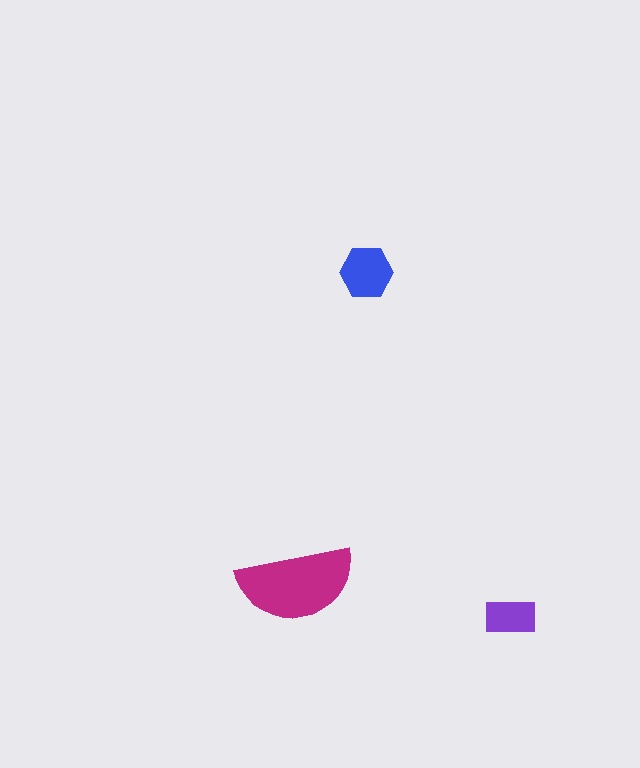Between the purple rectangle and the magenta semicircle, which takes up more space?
The magenta semicircle.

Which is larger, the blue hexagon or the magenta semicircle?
The magenta semicircle.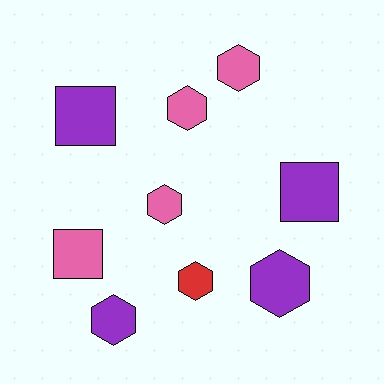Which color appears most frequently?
Purple, with 4 objects.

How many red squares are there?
There are no red squares.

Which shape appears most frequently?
Hexagon, with 6 objects.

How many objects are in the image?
There are 9 objects.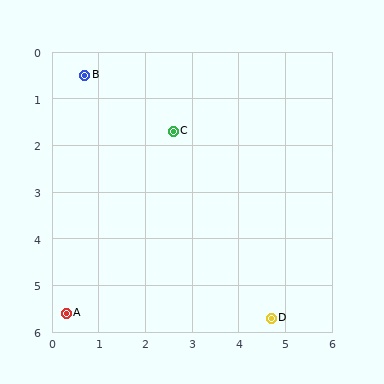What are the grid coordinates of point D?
Point D is at approximately (4.7, 5.7).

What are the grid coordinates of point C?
Point C is at approximately (2.6, 1.7).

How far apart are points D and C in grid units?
Points D and C are about 4.5 grid units apart.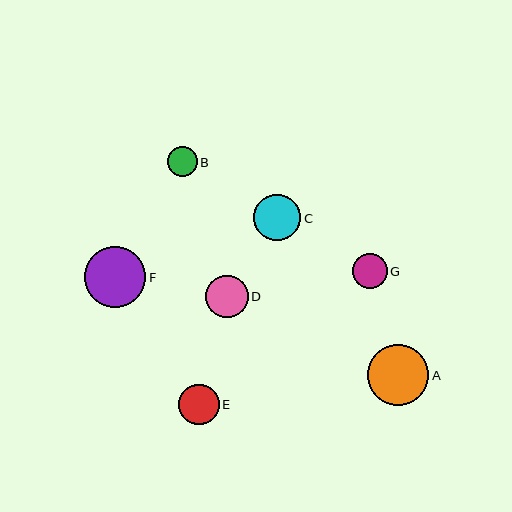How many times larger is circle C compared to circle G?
Circle C is approximately 1.3 times the size of circle G.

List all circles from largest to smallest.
From largest to smallest: F, A, C, D, E, G, B.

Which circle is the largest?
Circle F is the largest with a size of approximately 61 pixels.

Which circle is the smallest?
Circle B is the smallest with a size of approximately 30 pixels.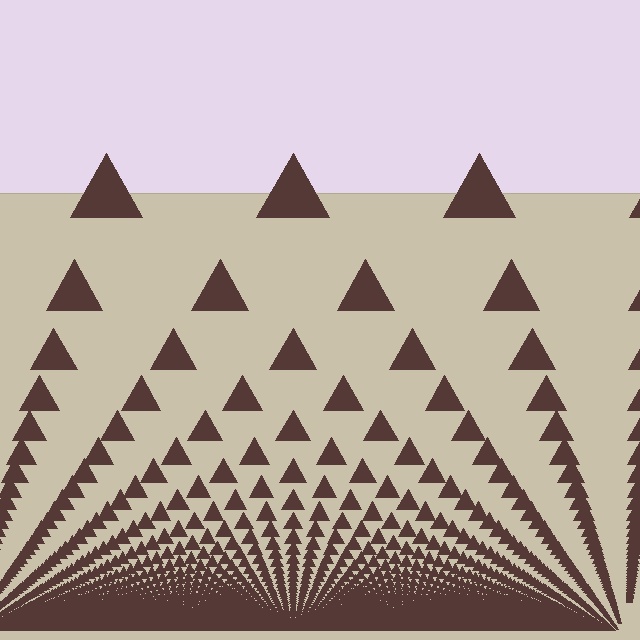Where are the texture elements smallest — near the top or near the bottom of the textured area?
Near the bottom.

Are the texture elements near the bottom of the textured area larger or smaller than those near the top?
Smaller. The gradient is inverted — elements near the bottom are smaller and denser.